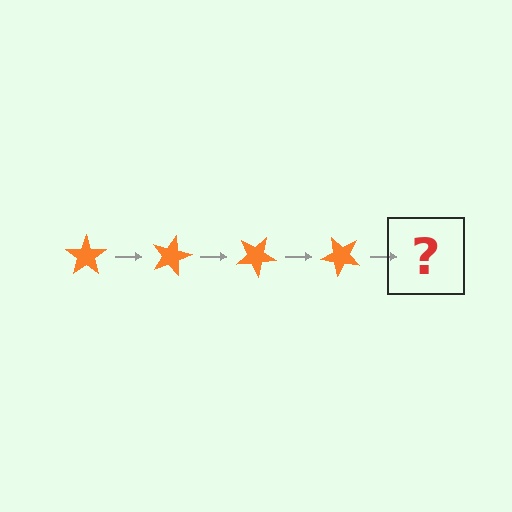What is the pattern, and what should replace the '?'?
The pattern is that the star rotates 15 degrees each step. The '?' should be an orange star rotated 60 degrees.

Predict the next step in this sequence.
The next step is an orange star rotated 60 degrees.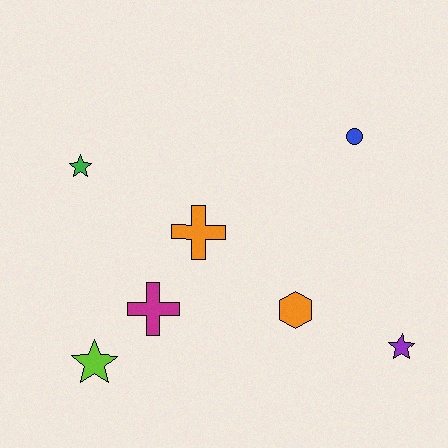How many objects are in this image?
There are 7 objects.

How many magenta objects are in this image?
There is 1 magenta object.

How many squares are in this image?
There are no squares.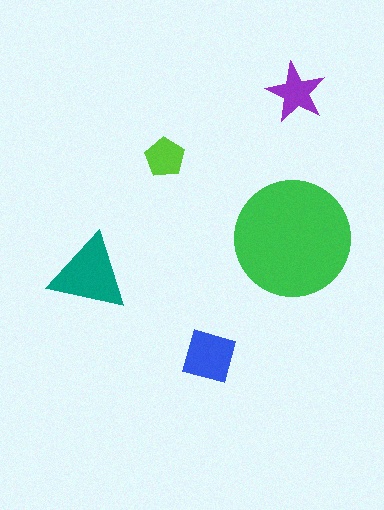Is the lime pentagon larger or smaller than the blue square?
Smaller.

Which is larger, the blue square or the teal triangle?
The teal triangle.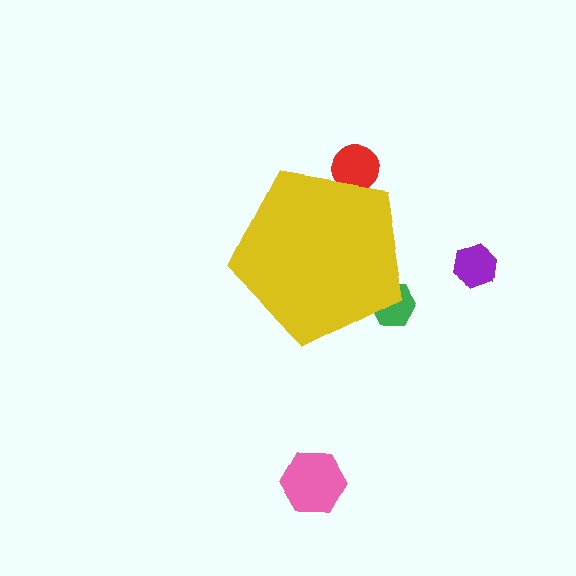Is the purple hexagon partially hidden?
No, the purple hexagon is fully visible.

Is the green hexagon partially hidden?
Yes, the green hexagon is partially hidden behind the yellow pentagon.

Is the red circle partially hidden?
Yes, the red circle is partially hidden behind the yellow pentagon.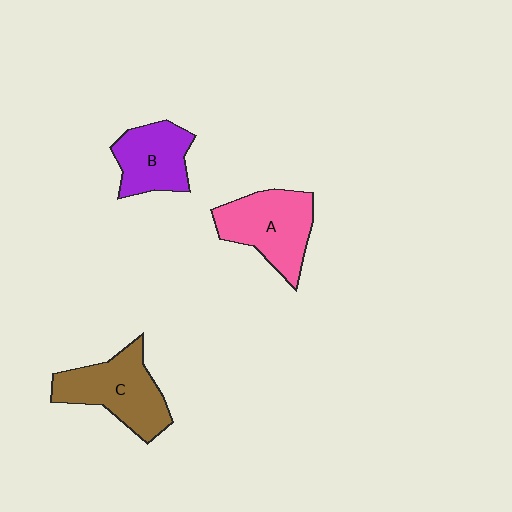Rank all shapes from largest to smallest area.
From largest to smallest: C (brown), A (pink), B (purple).